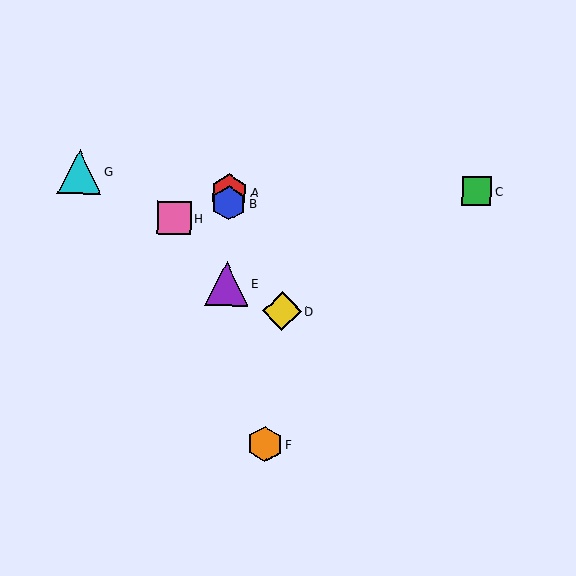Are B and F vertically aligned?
No, B is at x≈229 and F is at x≈265.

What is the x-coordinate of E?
Object E is at x≈227.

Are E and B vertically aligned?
Yes, both are at x≈227.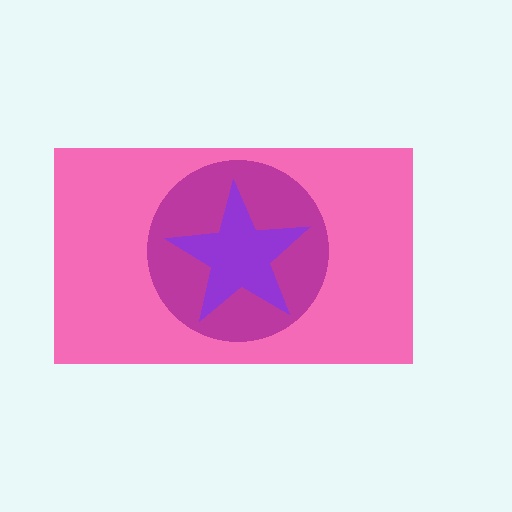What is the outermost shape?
The pink rectangle.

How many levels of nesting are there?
3.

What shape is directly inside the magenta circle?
The purple star.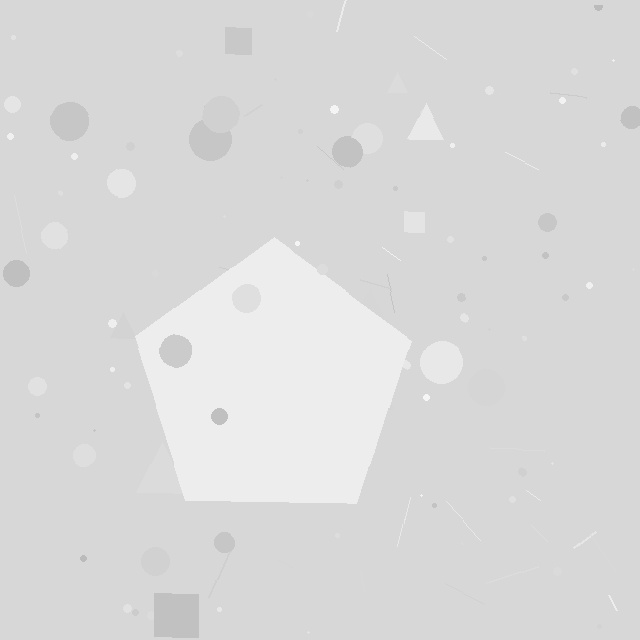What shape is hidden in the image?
A pentagon is hidden in the image.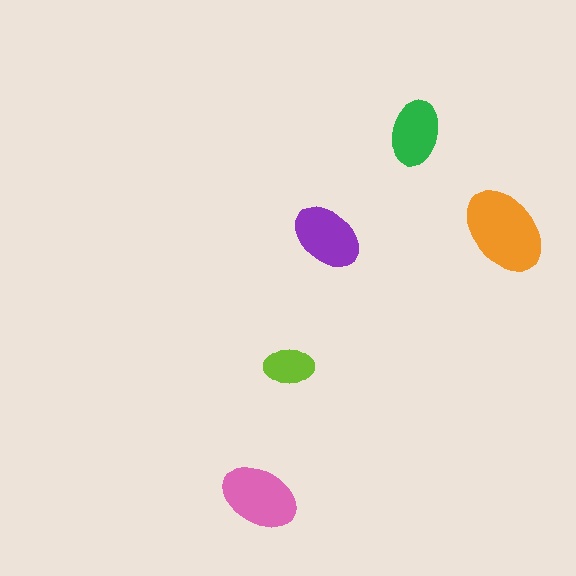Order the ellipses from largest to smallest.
the orange one, the pink one, the purple one, the green one, the lime one.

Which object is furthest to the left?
The pink ellipse is leftmost.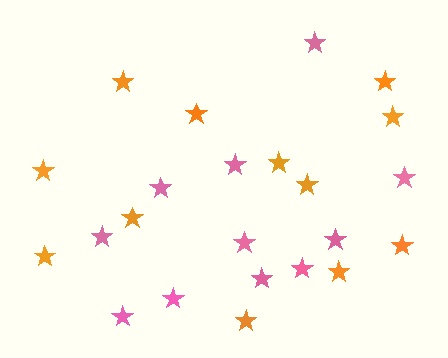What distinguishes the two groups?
There are 2 groups: one group of orange stars (12) and one group of pink stars (11).